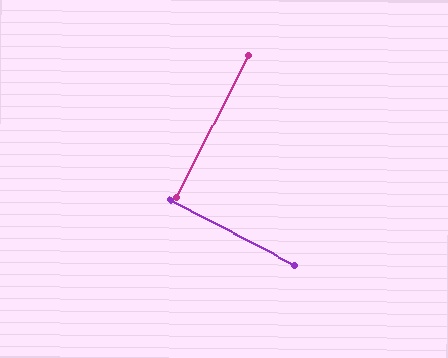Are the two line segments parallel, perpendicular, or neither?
Perpendicular — they meet at approximately 90°.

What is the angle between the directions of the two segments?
Approximately 90 degrees.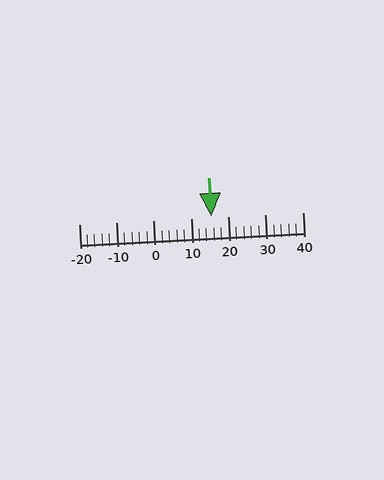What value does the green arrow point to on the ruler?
The green arrow points to approximately 15.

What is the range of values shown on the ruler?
The ruler shows values from -20 to 40.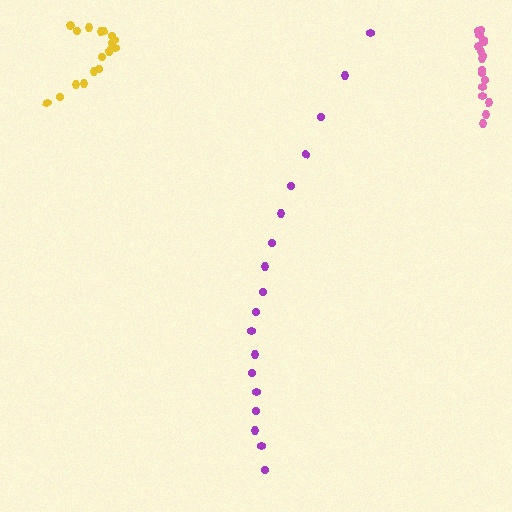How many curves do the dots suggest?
There are 3 distinct paths.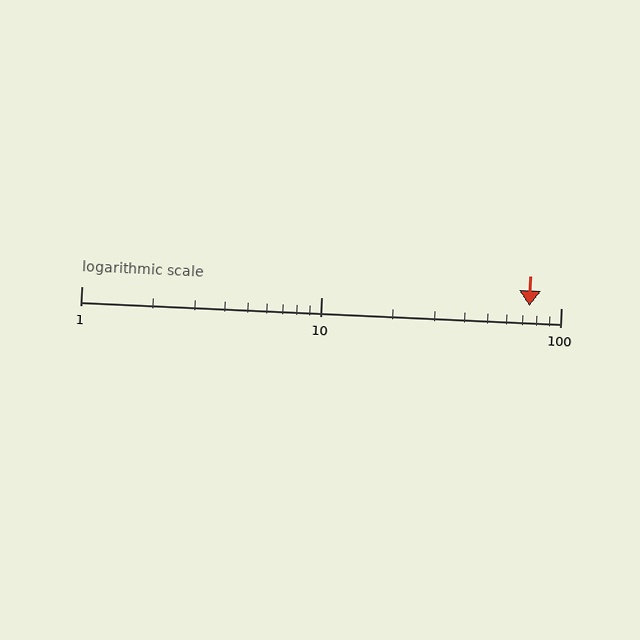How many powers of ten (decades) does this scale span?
The scale spans 2 decades, from 1 to 100.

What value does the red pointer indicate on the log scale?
The pointer indicates approximately 74.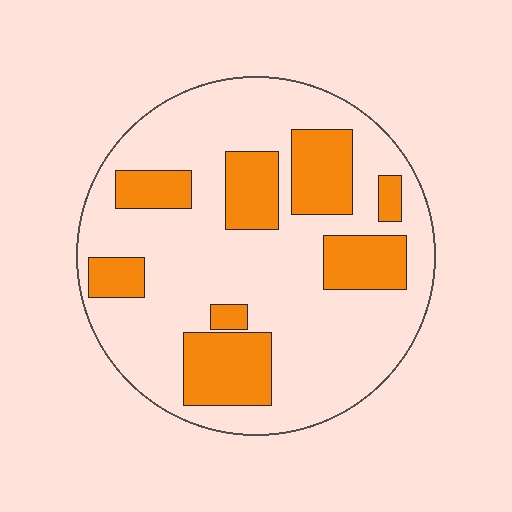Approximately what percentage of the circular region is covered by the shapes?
Approximately 30%.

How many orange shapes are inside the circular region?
8.